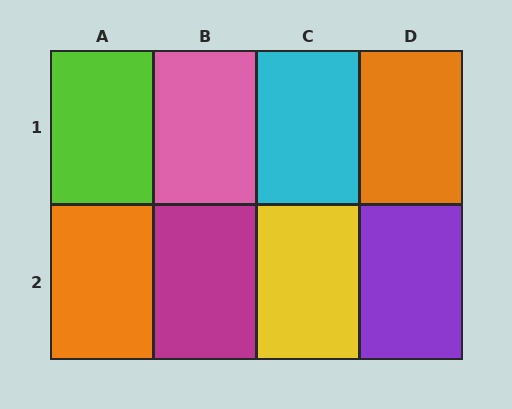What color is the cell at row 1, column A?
Lime.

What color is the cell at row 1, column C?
Cyan.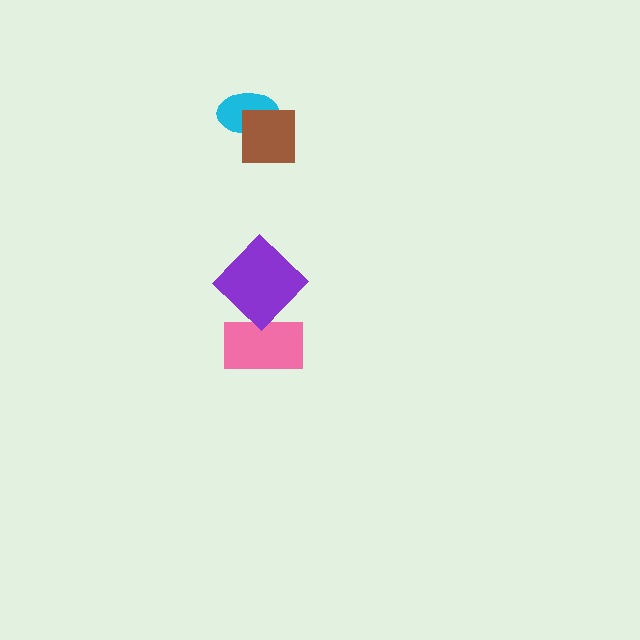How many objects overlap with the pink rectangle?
1 object overlaps with the pink rectangle.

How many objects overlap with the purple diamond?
1 object overlaps with the purple diamond.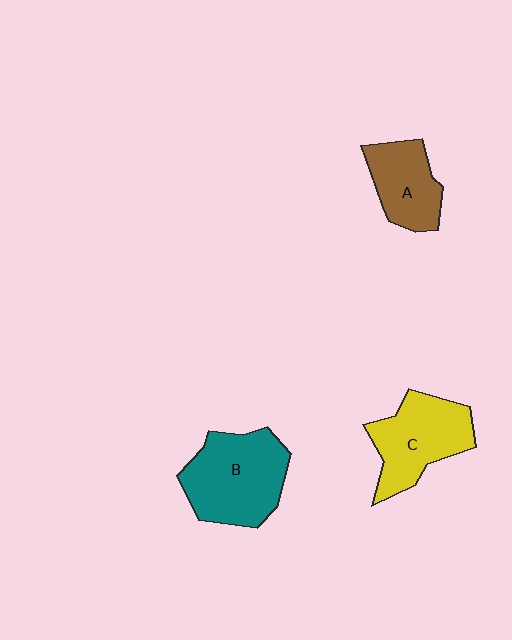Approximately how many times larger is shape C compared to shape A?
Approximately 1.3 times.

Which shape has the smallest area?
Shape A (brown).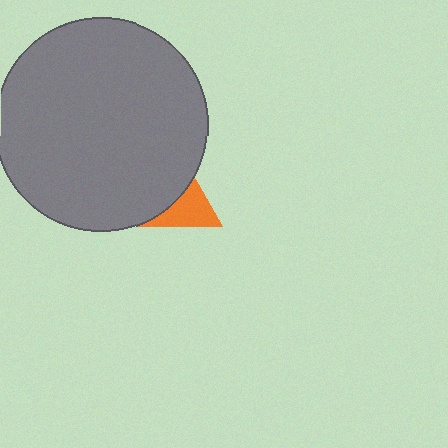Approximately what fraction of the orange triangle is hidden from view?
Roughly 67% of the orange triangle is hidden behind the gray circle.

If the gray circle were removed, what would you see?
You would see the complete orange triangle.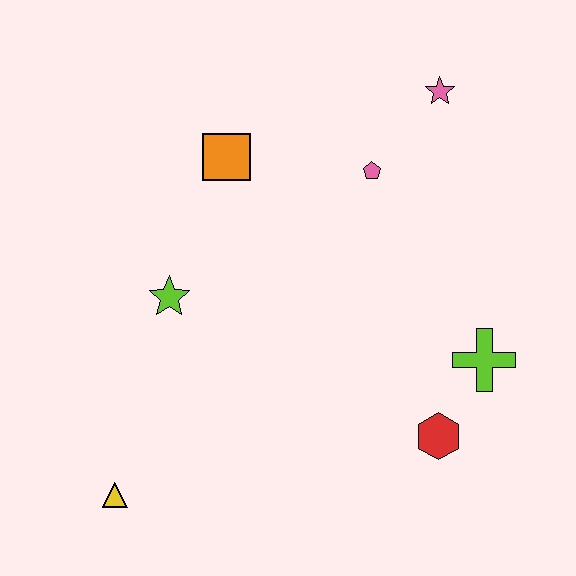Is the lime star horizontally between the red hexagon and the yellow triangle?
Yes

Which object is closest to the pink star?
The pink pentagon is closest to the pink star.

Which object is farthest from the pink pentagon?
The yellow triangle is farthest from the pink pentagon.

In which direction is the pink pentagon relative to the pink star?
The pink pentagon is below the pink star.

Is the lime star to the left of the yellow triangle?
No